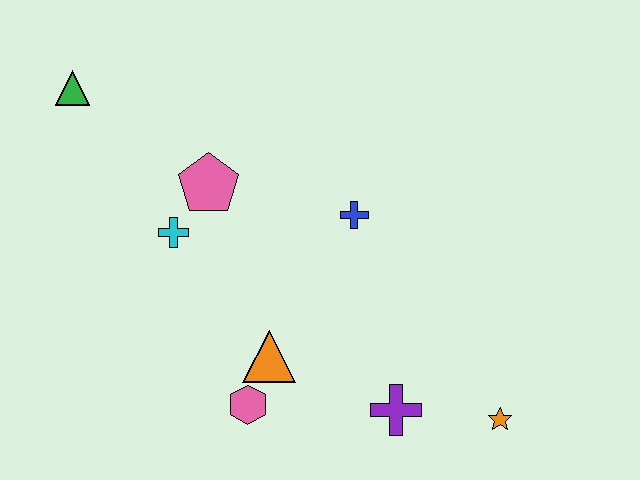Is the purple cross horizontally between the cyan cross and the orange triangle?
No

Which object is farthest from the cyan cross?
The orange star is farthest from the cyan cross.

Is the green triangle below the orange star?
No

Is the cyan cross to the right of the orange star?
No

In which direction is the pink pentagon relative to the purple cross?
The pink pentagon is above the purple cross.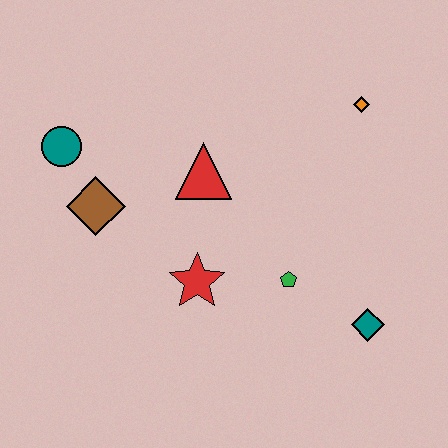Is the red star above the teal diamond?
Yes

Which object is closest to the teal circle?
The brown diamond is closest to the teal circle.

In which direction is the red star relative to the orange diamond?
The red star is below the orange diamond.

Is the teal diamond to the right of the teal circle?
Yes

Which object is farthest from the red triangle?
The teal diamond is farthest from the red triangle.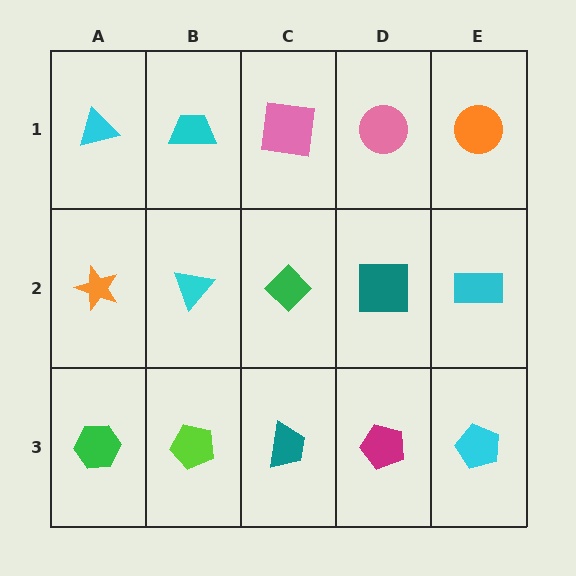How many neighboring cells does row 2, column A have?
3.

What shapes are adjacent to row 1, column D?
A teal square (row 2, column D), a pink square (row 1, column C), an orange circle (row 1, column E).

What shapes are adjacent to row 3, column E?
A cyan rectangle (row 2, column E), a magenta pentagon (row 3, column D).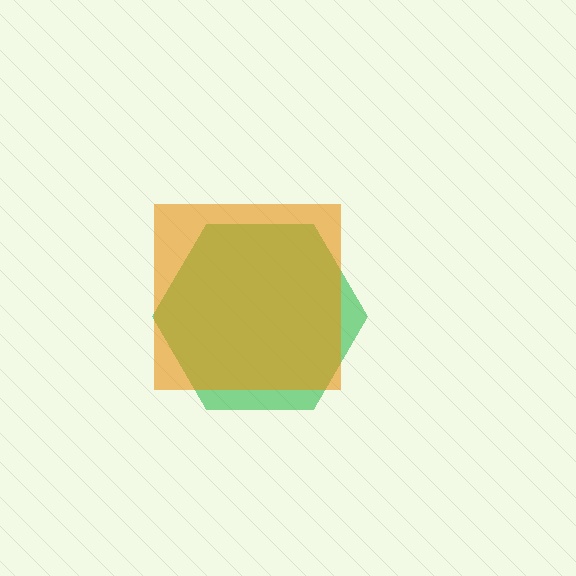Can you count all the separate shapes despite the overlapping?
Yes, there are 2 separate shapes.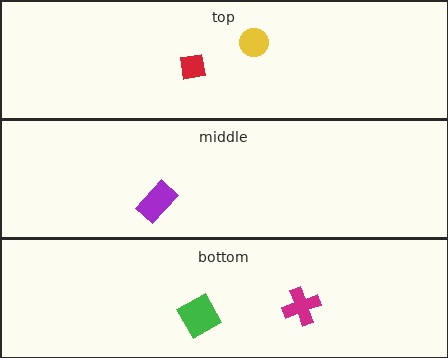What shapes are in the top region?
The red square, the yellow circle.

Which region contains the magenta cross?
The bottom region.